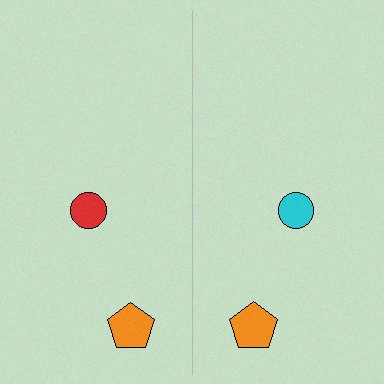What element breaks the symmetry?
The cyan circle on the right side breaks the symmetry — its mirror counterpart is red.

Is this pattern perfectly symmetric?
No, the pattern is not perfectly symmetric. The cyan circle on the right side breaks the symmetry — its mirror counterpart is red.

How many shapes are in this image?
There are 4 shapes in this image.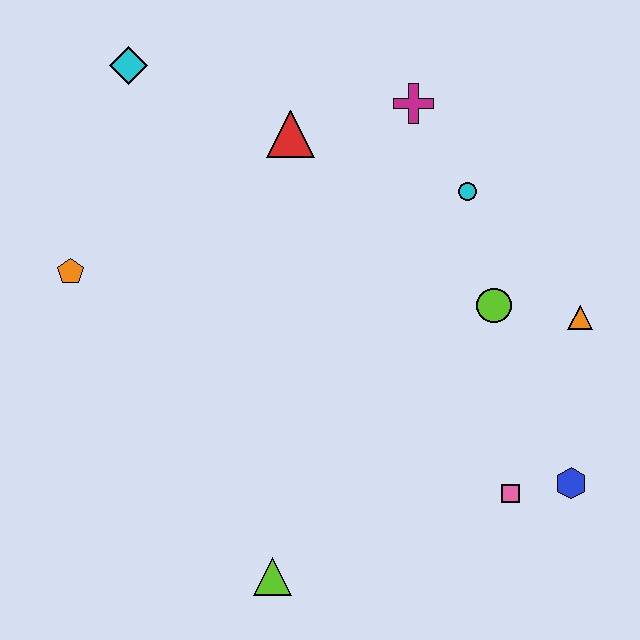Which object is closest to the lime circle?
The orange triangle is closest to the lime circle.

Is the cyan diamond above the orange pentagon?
Yes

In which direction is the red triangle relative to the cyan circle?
The red triangle is to the left of the cyan circle.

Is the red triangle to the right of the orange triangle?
No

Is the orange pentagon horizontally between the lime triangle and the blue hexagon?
No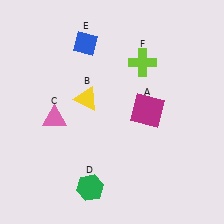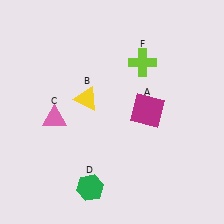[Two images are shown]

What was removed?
The blue diamond (E) was removed in Image 2.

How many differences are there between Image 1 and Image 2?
There is 1 difference between the two images.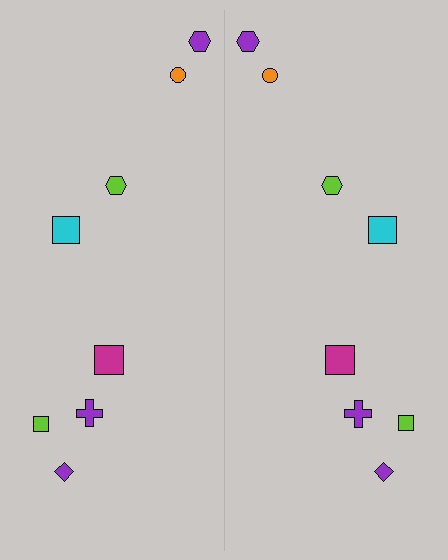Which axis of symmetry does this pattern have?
The pattern has a vertical axis of symmetry running through the center of the image.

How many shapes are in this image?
There are 16 shapes in this image.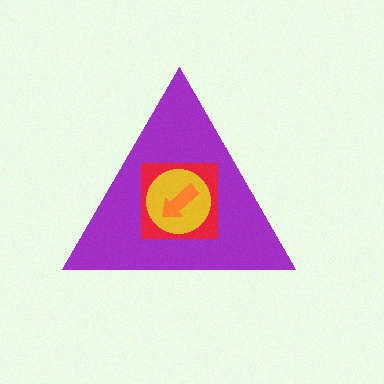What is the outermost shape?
The purple triangle.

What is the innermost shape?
The orange arrow.